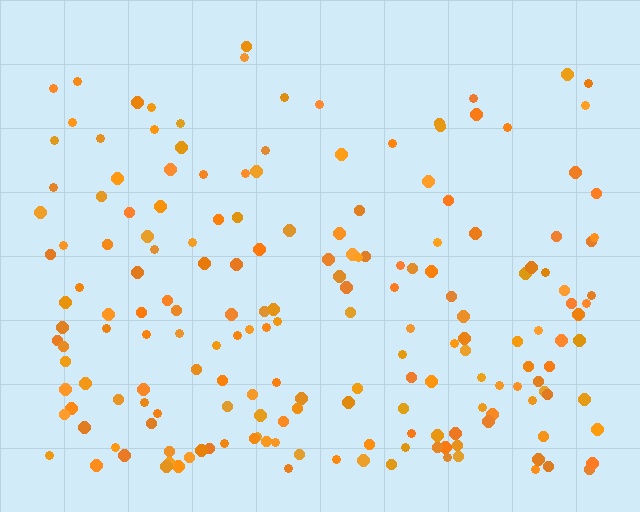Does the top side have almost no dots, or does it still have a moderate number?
Still a moderate number, just noticeably fewer than the bottom.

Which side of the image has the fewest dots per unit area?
The top.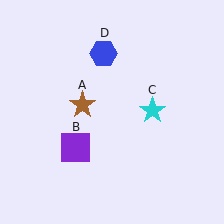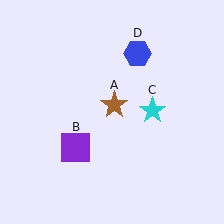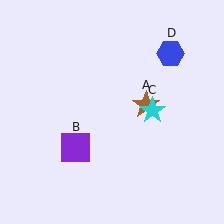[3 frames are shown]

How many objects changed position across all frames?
2 objects changed position: brown star (object A), blue hexagon (object D).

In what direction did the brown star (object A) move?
The brown star (object A) moved right.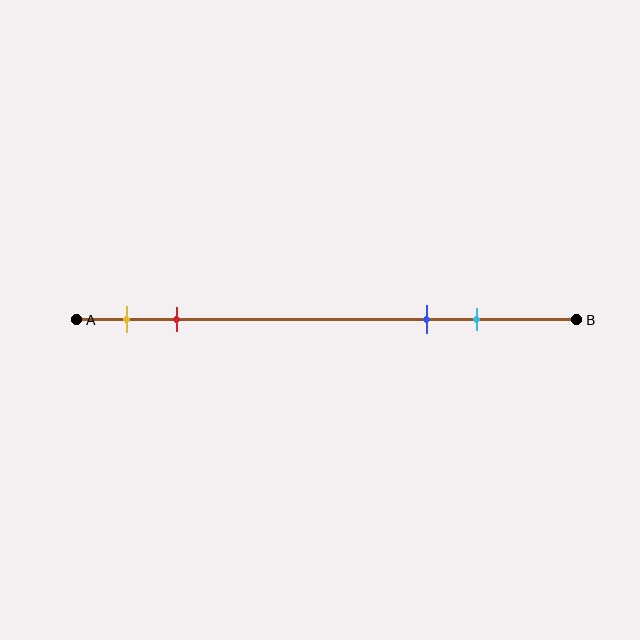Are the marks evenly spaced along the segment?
No, the marks are not evenly spaced.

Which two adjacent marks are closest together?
The yellow and red marks are the closest adjacent pair.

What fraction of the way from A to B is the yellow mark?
The yellow mark is approximately 10% (0.1) of the way from A to B.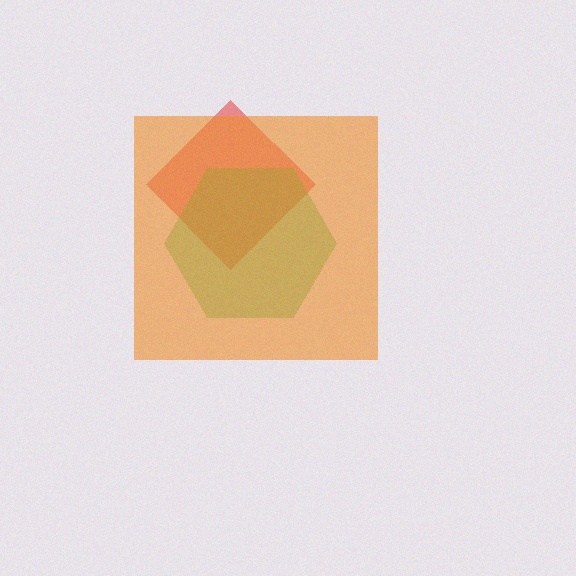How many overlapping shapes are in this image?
There are 3 overlapping shapes in the image.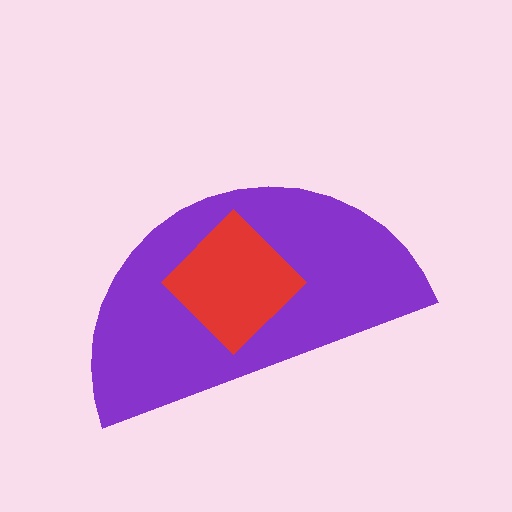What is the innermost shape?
The red diamond.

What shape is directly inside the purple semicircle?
The red diamond.